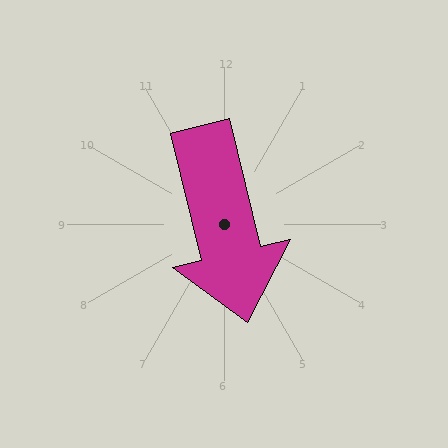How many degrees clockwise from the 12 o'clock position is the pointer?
Approximately 166 degrees.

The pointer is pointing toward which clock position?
Roughly 6 o'clock.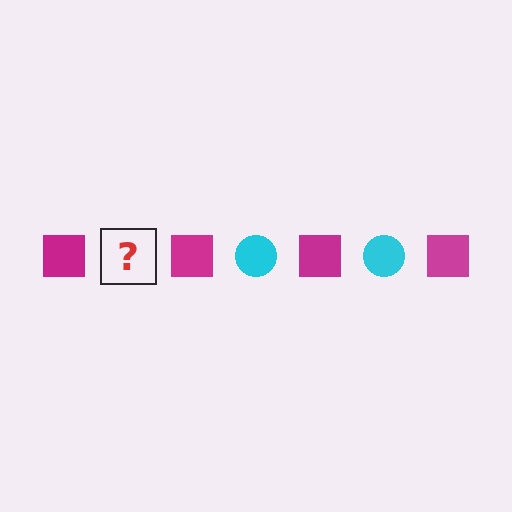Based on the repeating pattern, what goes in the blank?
The blank should be a cyan circle.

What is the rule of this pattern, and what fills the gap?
The rule is that the pattern alternates between magenta square and cyan circle. The gap should be filled with a cyan circle.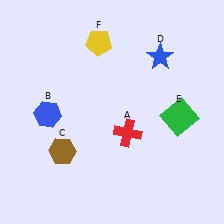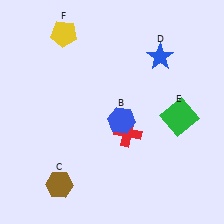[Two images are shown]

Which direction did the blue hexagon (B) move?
The blue hexagon (B) moved right.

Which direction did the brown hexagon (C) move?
The brown hexagon (C) moved down.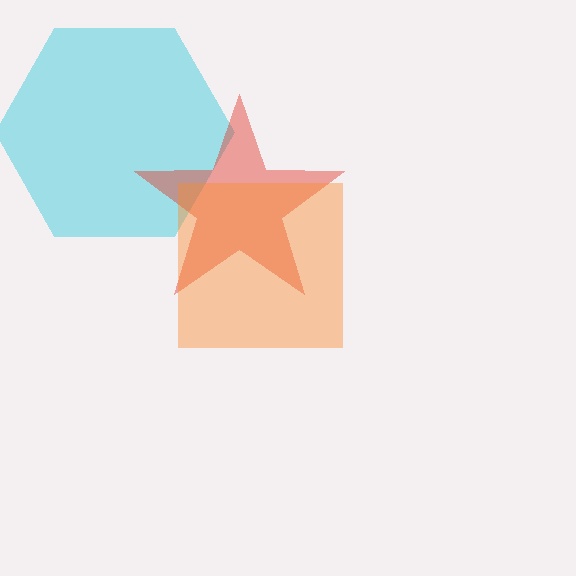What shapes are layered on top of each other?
The layered shapes are: a cyan hexagon, a red star, an orange square.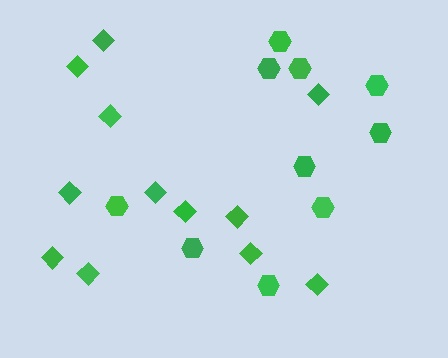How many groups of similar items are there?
There are 2 groups: one group of diamonds (12) and one group of hexagons (10).